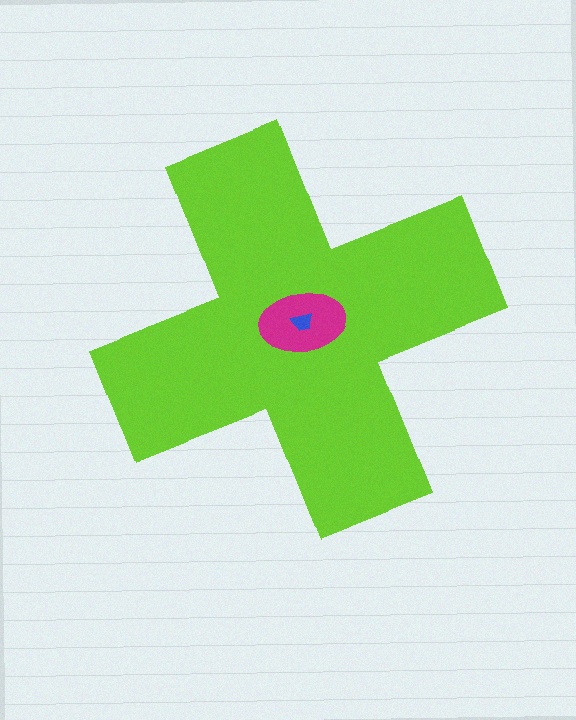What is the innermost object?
The blue trapezoid.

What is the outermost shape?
The lime cross.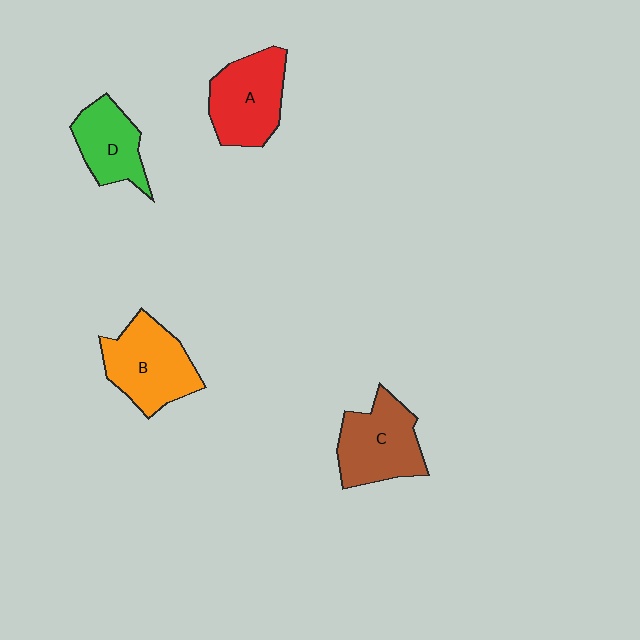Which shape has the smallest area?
Shape D (green).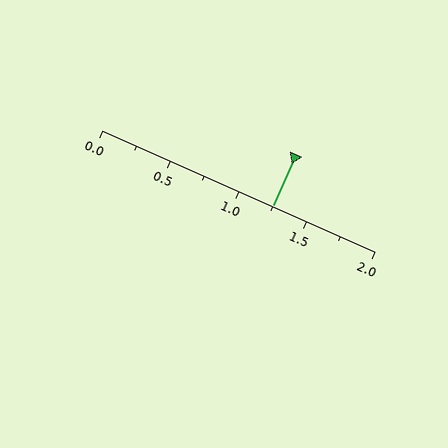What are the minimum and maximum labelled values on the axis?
The axis runs from 0.0 to 2.0.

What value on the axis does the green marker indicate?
The marker indicates approximately 1.25.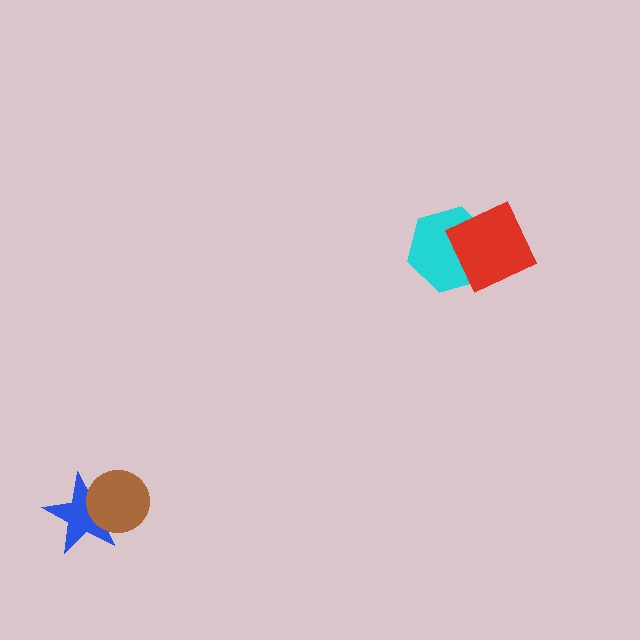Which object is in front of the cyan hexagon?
The red square is in front of the cyan hexagon.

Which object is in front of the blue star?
The brown circle is in front of the blue star.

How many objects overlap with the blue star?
1 object overlaps with the blue star.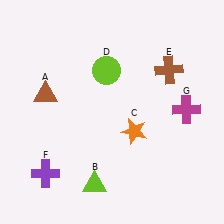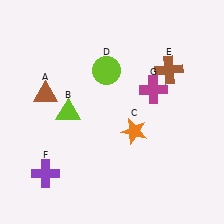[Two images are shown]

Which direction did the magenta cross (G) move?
The magenta cross (G) moved left.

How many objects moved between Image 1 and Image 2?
2 objects moved between the two images.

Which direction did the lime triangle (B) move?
The lime triangle (B) moved up.